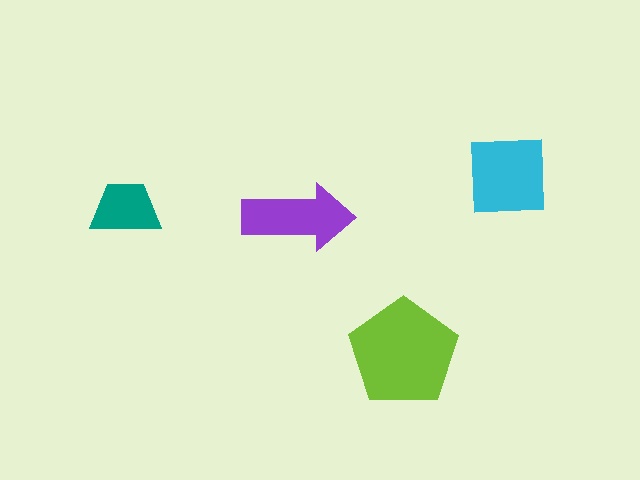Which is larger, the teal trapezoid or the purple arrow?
The purple arrow.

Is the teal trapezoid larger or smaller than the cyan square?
Smaller.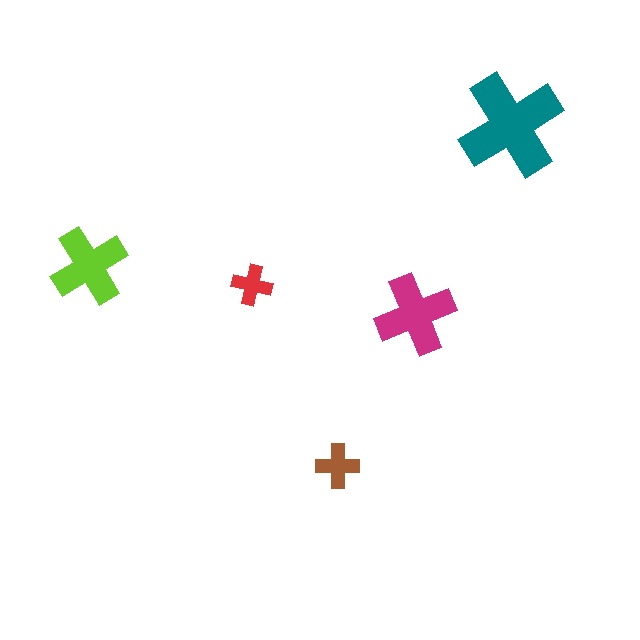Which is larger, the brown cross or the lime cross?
The lime one.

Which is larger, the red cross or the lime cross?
The lime one.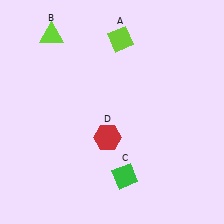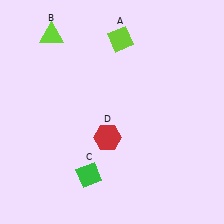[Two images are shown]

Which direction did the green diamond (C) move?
The green diamond (C) moved left.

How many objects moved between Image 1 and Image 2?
1 object moved between the two images.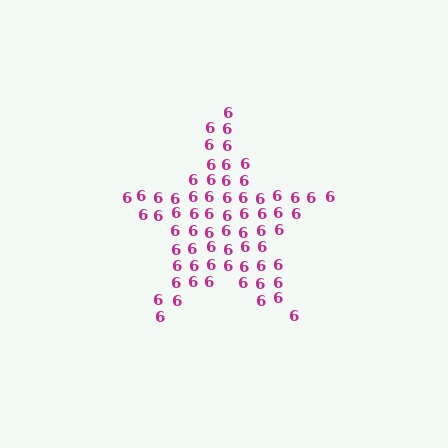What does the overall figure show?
The overall figure shows a star.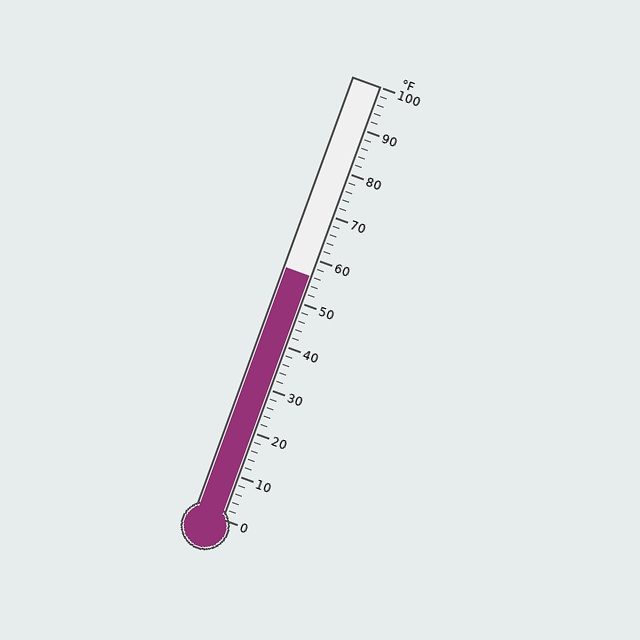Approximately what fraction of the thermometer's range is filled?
The thermometer is filled to approximately 55% of its range.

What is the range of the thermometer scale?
The thermometer scale ranges from 0°F to 100°F.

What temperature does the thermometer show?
The thermometer shows approximately 56°F.